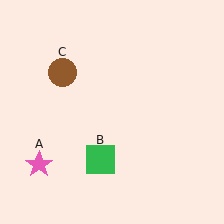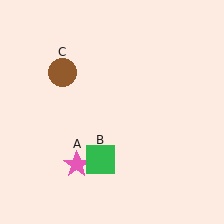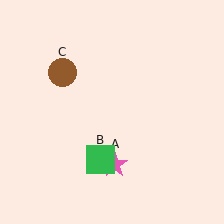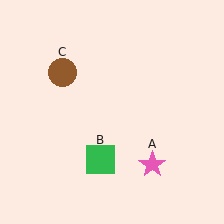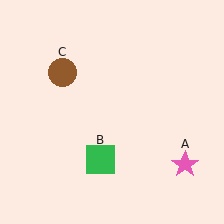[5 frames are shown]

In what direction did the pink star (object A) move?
The pink star (object A) moved right.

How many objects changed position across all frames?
1 object changed position: pink star (object A).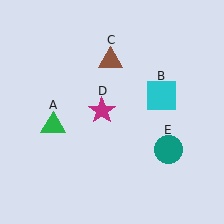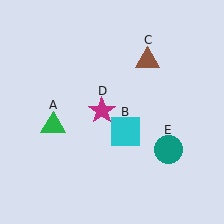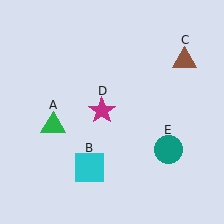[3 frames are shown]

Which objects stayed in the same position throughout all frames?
Green triangle (object A) and magenta star (object D) and teal circle (object E) remained stationary.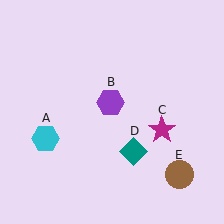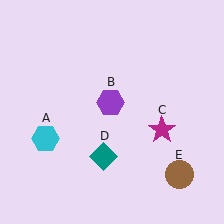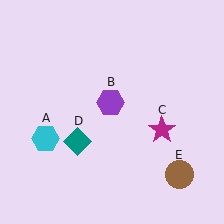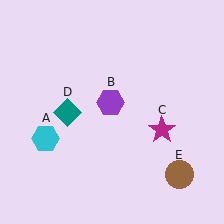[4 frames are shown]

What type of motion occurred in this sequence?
The teal diamond (object D) rotated clockwise around the center of the scene.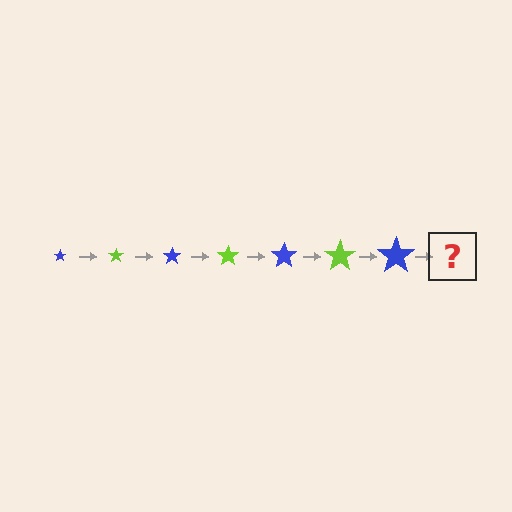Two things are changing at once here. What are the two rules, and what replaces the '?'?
The two rules are that the star grows larger each step and the color cycles through blue and lime. The '?' should be a lime star, larger than the previous one.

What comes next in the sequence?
The next element should be a lime star, larger than the previous one.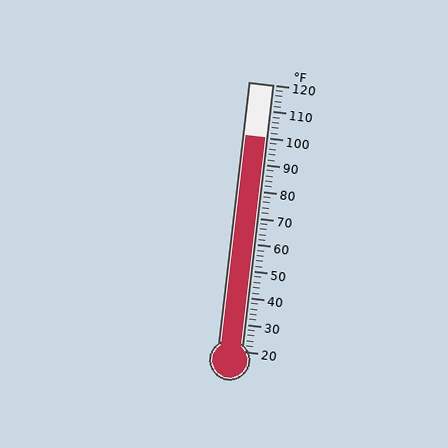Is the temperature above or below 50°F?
The temperature is above 50°F.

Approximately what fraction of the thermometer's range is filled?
The thermometer is filled to approximately 80% of its range.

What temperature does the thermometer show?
The thermometer shows approximately 100°F.